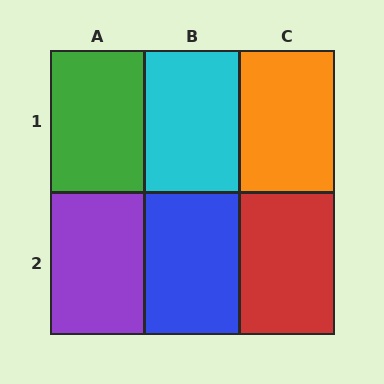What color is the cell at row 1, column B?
Cyan.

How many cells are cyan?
1 cell is cyan.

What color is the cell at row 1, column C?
Orange.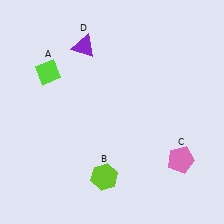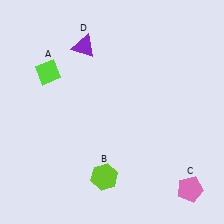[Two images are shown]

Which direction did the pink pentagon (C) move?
The pink pentagon (C) moved down.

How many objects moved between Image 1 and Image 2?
1 object moved between the two images.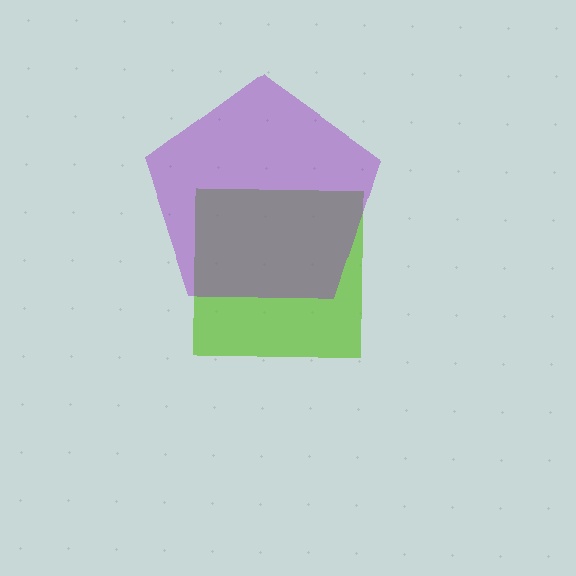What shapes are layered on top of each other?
The layered shapes are: a lime square, a purple pentagon.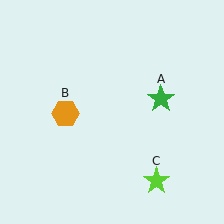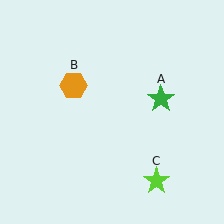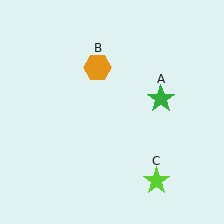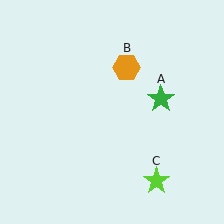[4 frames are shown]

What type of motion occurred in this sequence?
The orange hexagon (object B) rotated clockwise around the center of the scene.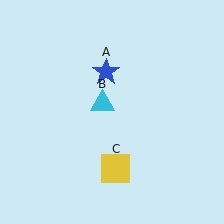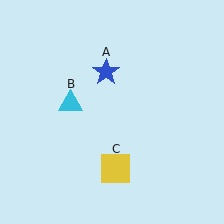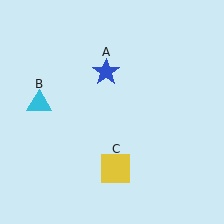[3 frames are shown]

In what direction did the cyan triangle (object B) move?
The cyan triangle (object B) moved left.